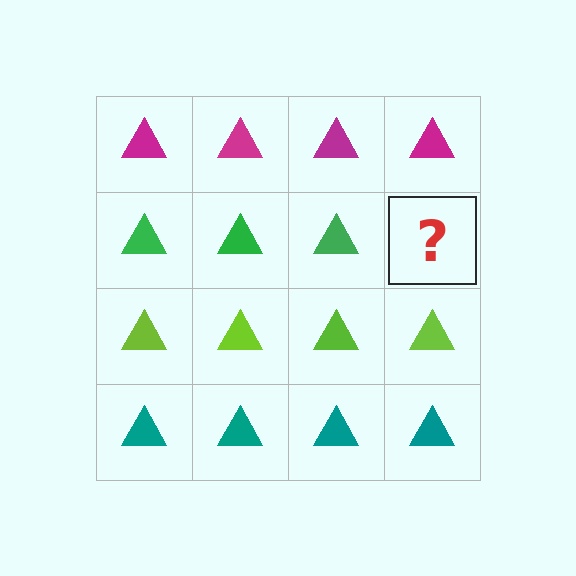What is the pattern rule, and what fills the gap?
The rule is that each row has a consistent color. The gap should be filled with a green triangle.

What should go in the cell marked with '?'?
The missing cell should contain a green triangle.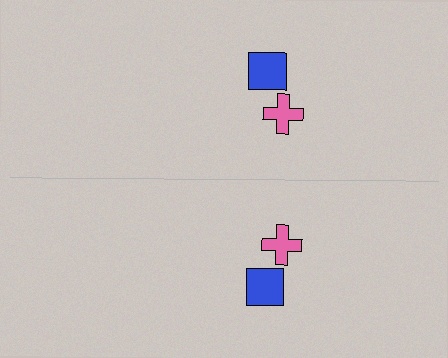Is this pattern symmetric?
Yes, this pattern has bilateral (reflection) symmetry.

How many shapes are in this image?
There are 4 shapes in this image.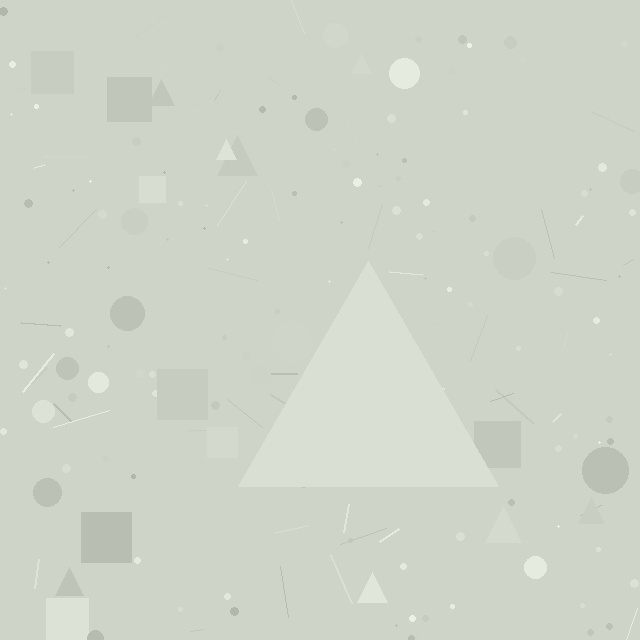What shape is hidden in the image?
A triangle is hidden in the image.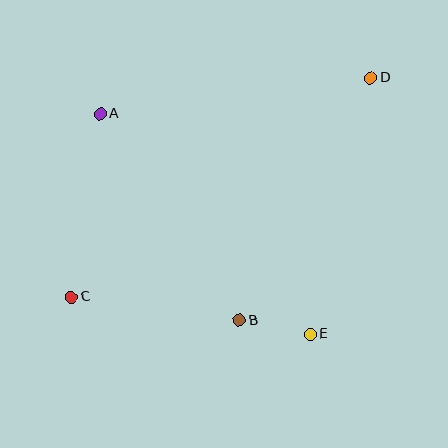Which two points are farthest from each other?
Points C and D are farthest from each other.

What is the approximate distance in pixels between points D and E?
The distance between D and E is approximately 263 pixels.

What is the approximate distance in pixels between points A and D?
The distance between A and D is approximately 273 pixels.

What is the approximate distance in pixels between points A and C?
The distance between A and C is approximately 185 pixels.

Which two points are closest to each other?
Points B and E are closest to each other.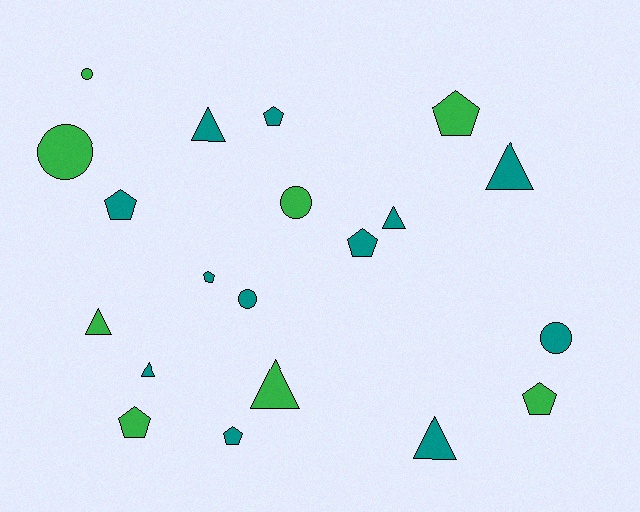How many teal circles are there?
There are 2 teal circles.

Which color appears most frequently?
Teal, with 12 objects.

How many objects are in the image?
There are 20 objects.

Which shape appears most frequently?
Pentagon, with 8 objects.